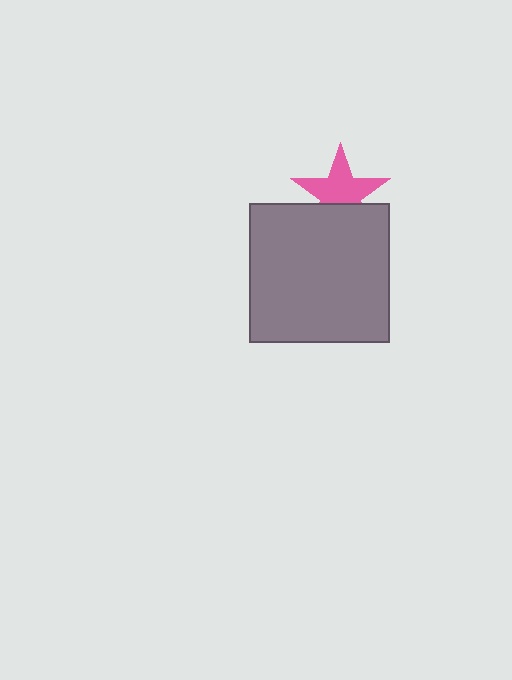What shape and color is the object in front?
The object in front is a gray square.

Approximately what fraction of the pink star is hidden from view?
Roughly 33% of the pink star is hidden behind the gray square.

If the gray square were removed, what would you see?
You would see the complete pink star.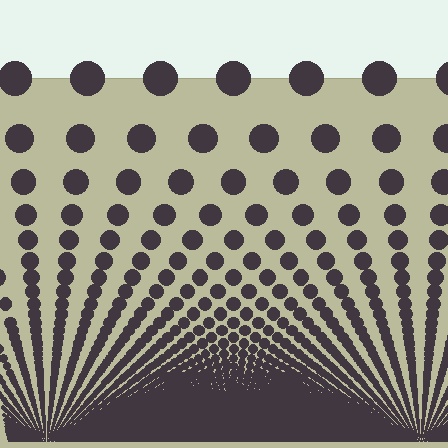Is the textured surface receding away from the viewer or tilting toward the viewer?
The surface appears to tilt toward the viewer. Texture elements get larger and sparser toward the top.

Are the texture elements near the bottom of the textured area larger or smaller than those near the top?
Smaller. The gradient is inverted — elements near the bottom are smaller and denser.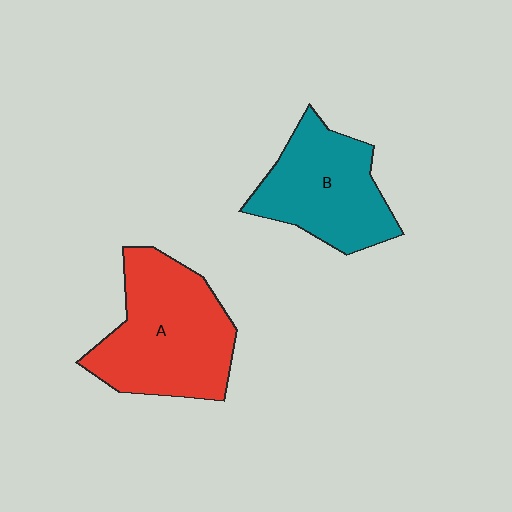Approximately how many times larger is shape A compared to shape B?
Approximately 1.3 times.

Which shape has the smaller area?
Shape B (teal).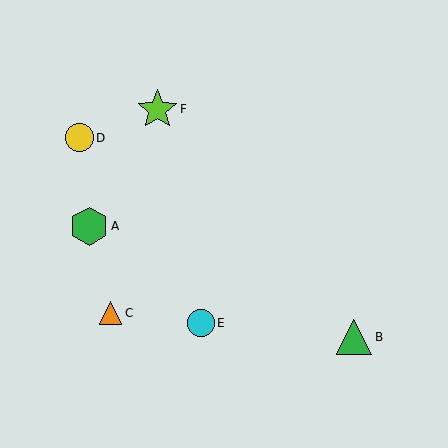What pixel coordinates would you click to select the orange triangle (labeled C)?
Click at (110, 313) to select the orange triangle C.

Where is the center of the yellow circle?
The center of the yellow circle is at (79, 138).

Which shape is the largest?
The lime star (labeled F) is the largest.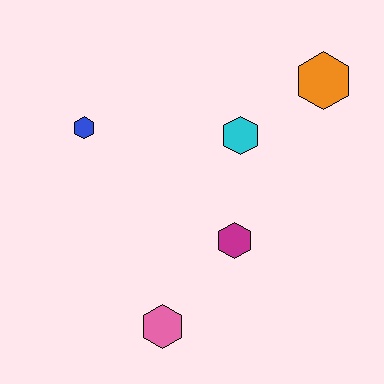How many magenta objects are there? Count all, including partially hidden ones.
There is 1 magenta object.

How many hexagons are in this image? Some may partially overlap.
There are 5 hexagons.